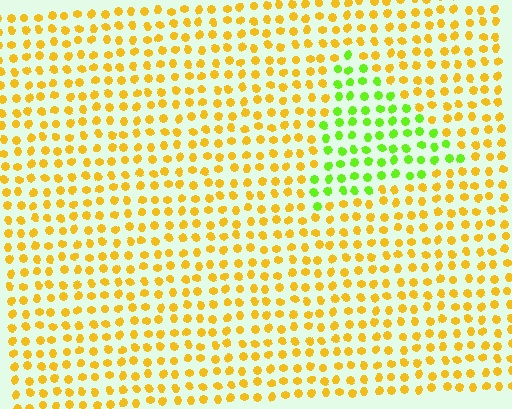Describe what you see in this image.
The image is filled with small yellow elements in a uniform arrangement. A triangle-shaped region is visible where the elements are tinted to a slightly different hue, forming a subtle color boundary.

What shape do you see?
I see a triangle.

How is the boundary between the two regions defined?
The boundary is defined purely by a slight shift in hue (about 55 degrees). Spacing, size, and orientation are identical on both sides.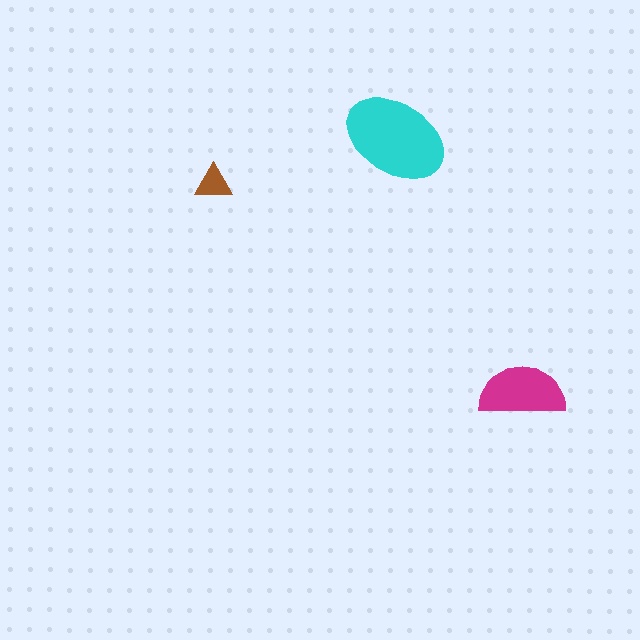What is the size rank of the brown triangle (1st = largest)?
3rd.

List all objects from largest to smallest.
The cyan ellipse, the magenta semicircle, the brown triangle.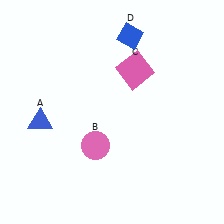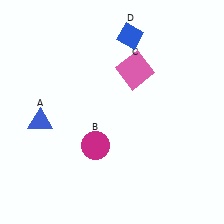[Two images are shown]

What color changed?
The circle (B) changed from pink in Image 1 to magenta in Image 2.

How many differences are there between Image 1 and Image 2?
There is 1 difference between the two images.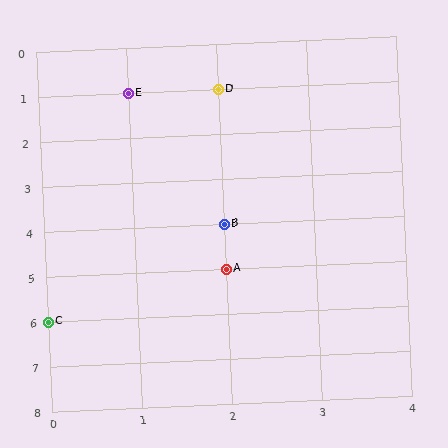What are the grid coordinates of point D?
Point D is at grid coordinates (2, 1).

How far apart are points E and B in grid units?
Points E and B are 1 column and 3 rows apart (about 3.2 grid units diagonally).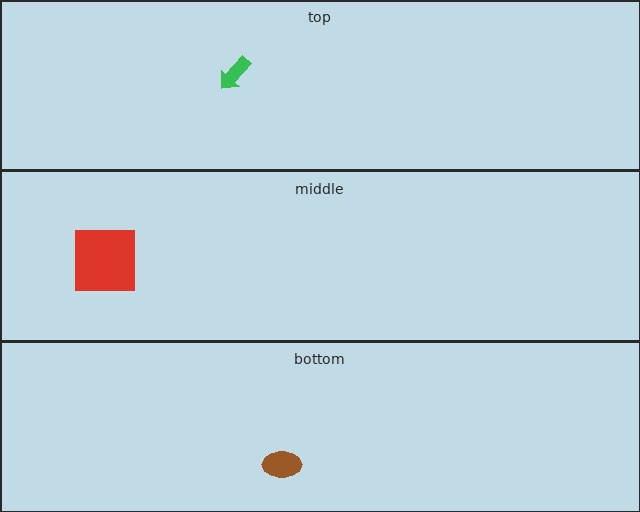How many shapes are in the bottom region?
1.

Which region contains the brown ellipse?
The bottom region.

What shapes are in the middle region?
The red square.